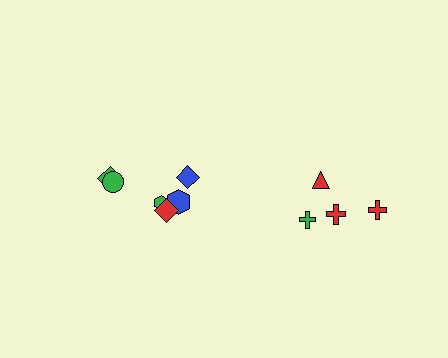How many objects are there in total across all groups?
There are 10 objects.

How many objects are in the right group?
There are 4 objects.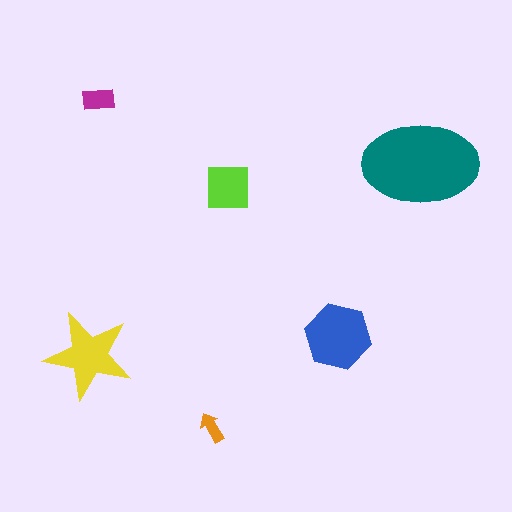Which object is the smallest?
The orange arrow.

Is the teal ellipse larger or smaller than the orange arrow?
Larger.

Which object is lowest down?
The orange arrow is bottommost.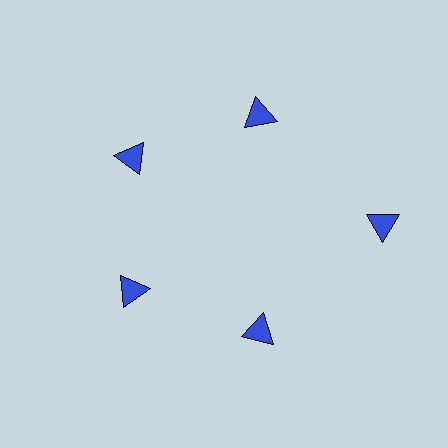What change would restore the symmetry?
The symmetry would be restored by moving it inward, back onto the ring so that all 5 triangles sit at equal angles and equal distance from the center.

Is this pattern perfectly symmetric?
No. The 5 blue triangles are arranged in a ring, but one element near the 3 o'clock position is pushed outward from the center, breaking the 5-fold rotational symmetry.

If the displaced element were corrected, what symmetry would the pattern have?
It would have 5-fold rotational symmetry — the pattern would map onto itself every 72 degrees.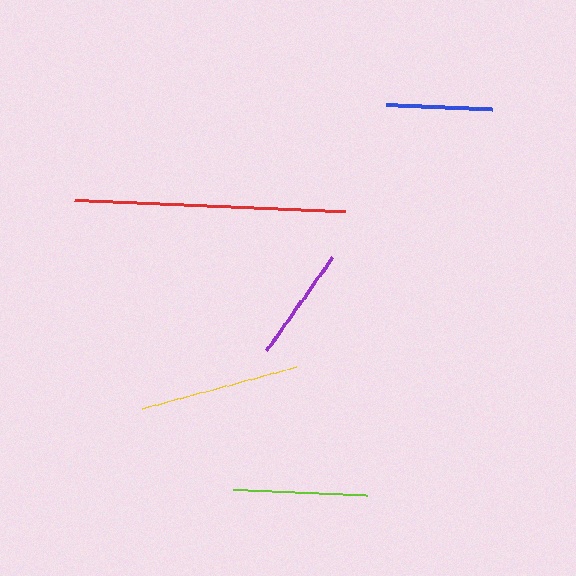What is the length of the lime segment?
The lime segment is approximately 135 pixels long.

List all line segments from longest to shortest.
From longest to shortest: red, yellow, lime, purple, blue.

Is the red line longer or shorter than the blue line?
The red line is longer than the blue line.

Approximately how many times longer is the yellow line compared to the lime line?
The yellow line is approximately 1.2 times the length of the lime line.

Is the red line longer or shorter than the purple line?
The red line is longer than the purple line.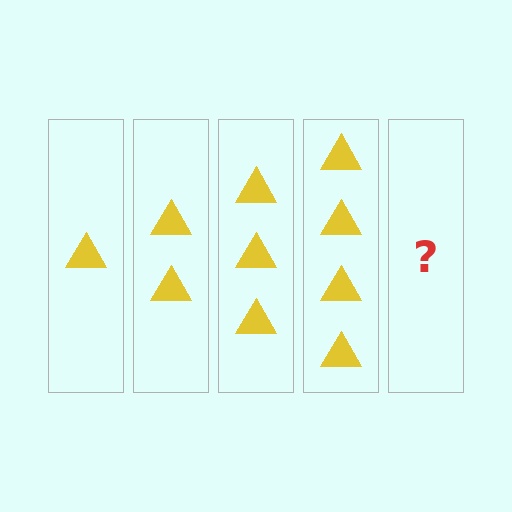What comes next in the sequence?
The next element should be 5 triangles.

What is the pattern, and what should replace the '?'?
The pattern is that each step adds one more triangle. The '?' should be 5 triangles.